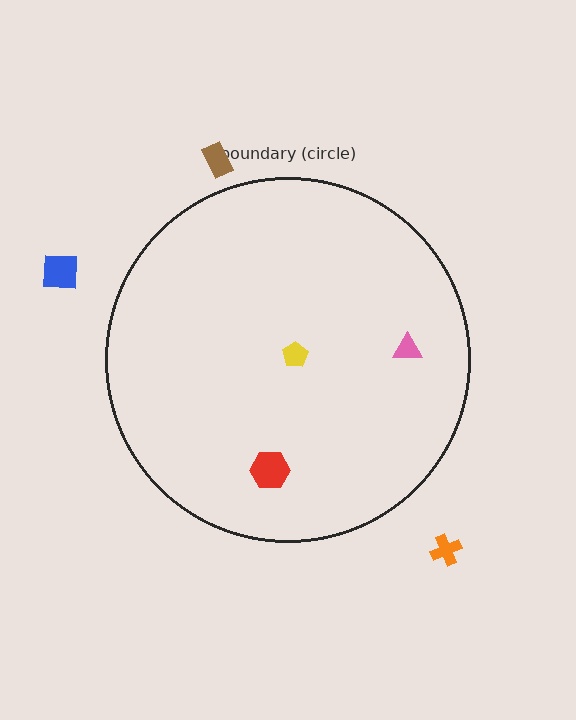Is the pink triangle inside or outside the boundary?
Inside.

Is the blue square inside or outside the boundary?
Outside.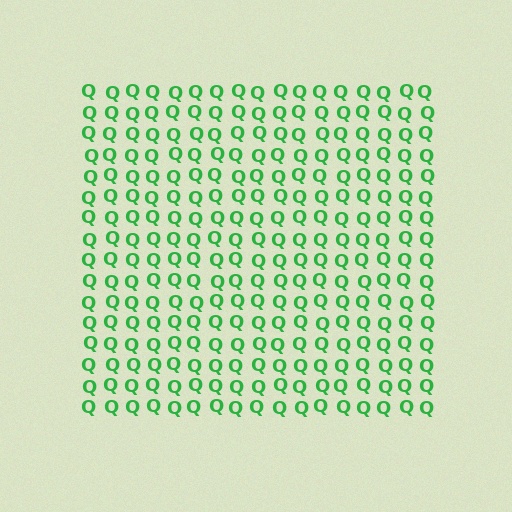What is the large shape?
The large shape is a square.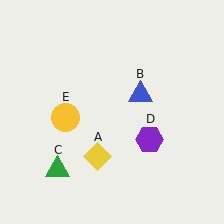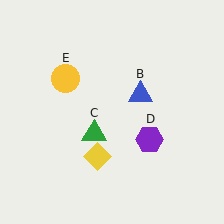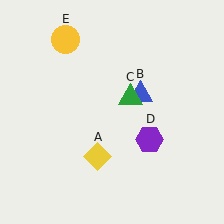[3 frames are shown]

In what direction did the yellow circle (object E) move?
The yellow circle (object E) moved up.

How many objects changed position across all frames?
2 objects changed position: green triangle (object C), yellow circle (object E).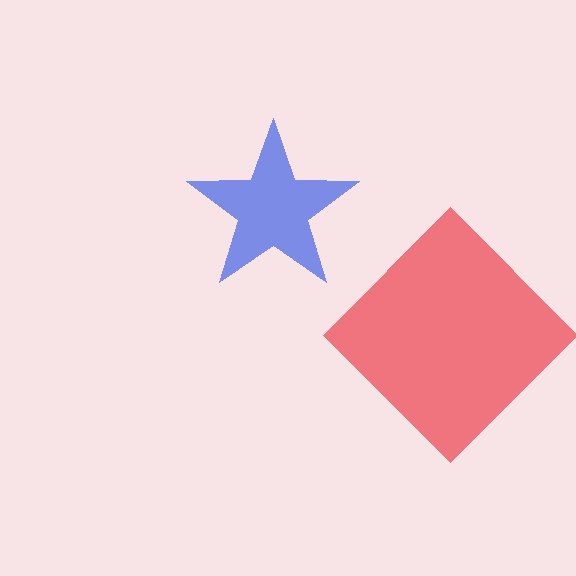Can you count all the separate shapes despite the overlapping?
Yes, there are 2 separate shapes.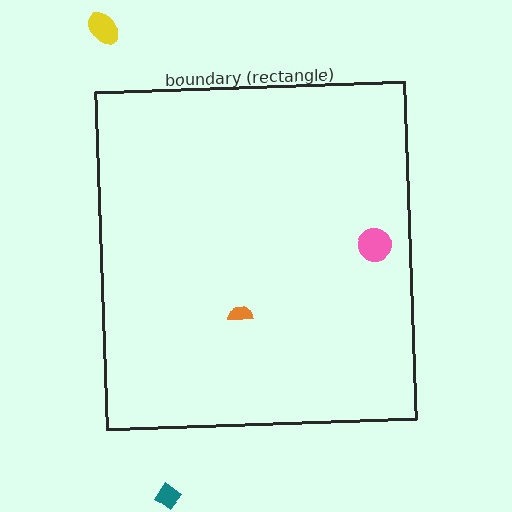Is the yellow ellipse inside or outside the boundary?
Outside.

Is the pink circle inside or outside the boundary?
Inside.